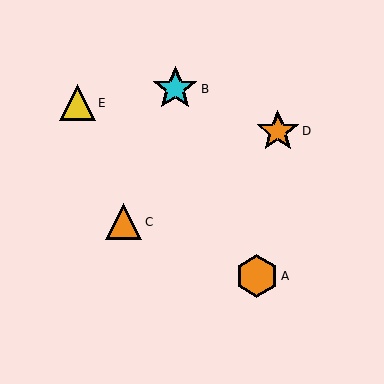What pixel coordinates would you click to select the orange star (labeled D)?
Click at (278, 131) to select the orange star D.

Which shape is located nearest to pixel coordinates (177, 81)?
The cyan star (labeled B) at (175, 89) is nearest to that location.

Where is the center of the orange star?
The center of the orange star is at (278, 131).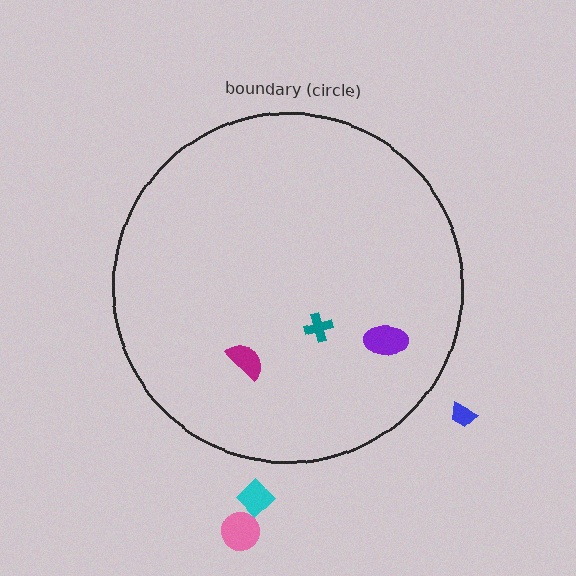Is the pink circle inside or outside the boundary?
Outside.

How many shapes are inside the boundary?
3 inside, 3 outside.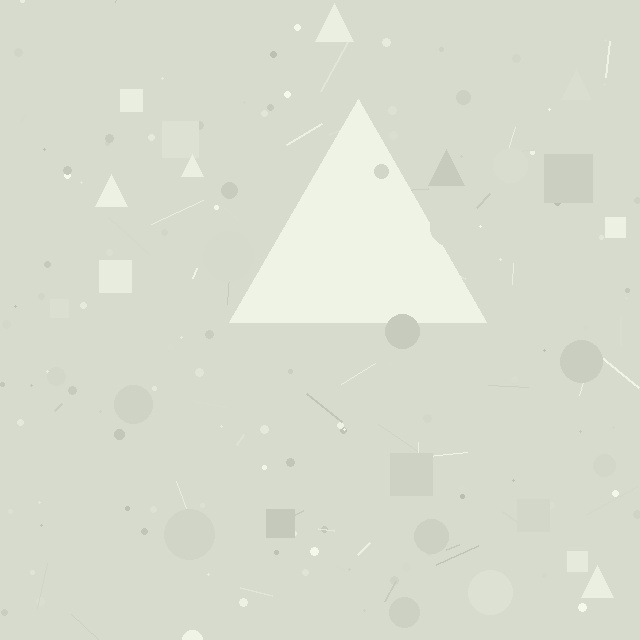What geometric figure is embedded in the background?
A triangle is embedded in the background.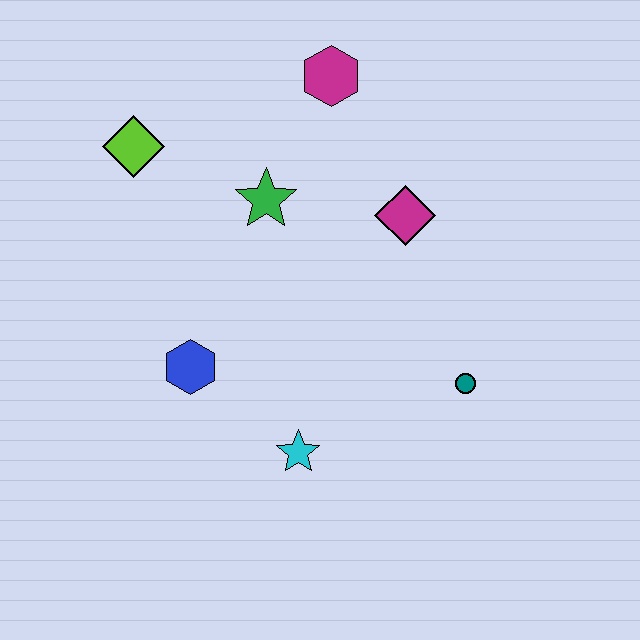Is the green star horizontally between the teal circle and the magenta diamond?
No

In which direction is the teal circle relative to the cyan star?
The teal circle is to the right of the cyan star.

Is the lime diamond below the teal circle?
No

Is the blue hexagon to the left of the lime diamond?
No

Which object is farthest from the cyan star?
The magenta hexagon is farthest from the cyan star.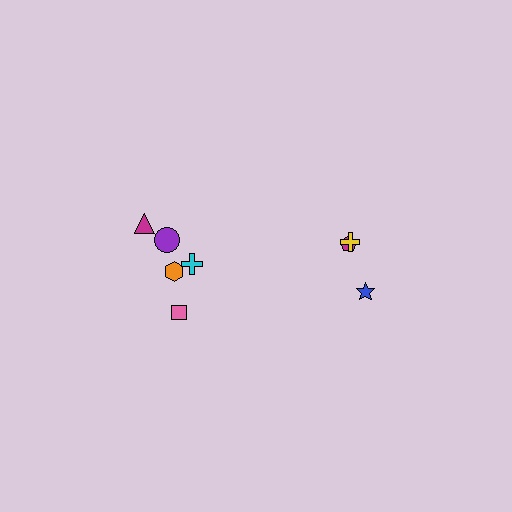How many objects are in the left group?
There are 5 objects.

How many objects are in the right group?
There are 3 objects.